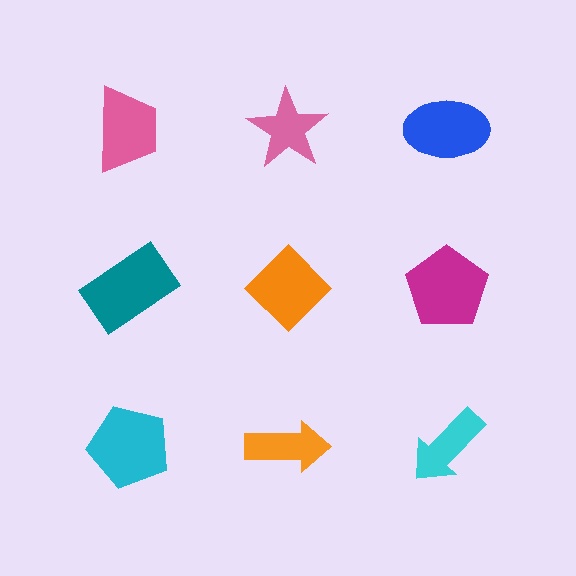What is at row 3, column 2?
An orange arrow.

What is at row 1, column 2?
A pink star.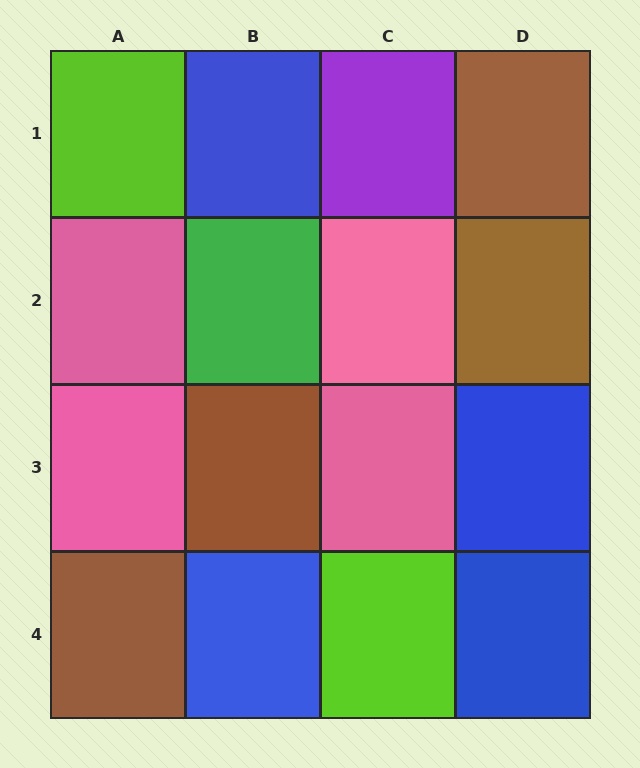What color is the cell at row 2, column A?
Pink.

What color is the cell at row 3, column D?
Blue.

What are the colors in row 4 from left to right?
Brown, blue, lime, blue.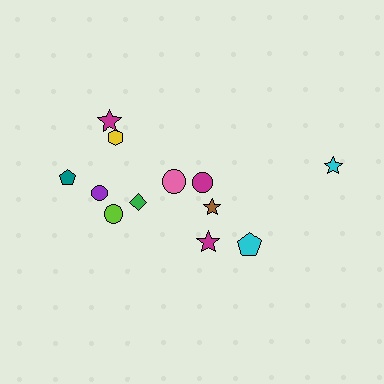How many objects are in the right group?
There are 5 objects.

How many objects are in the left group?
There are 7 objects.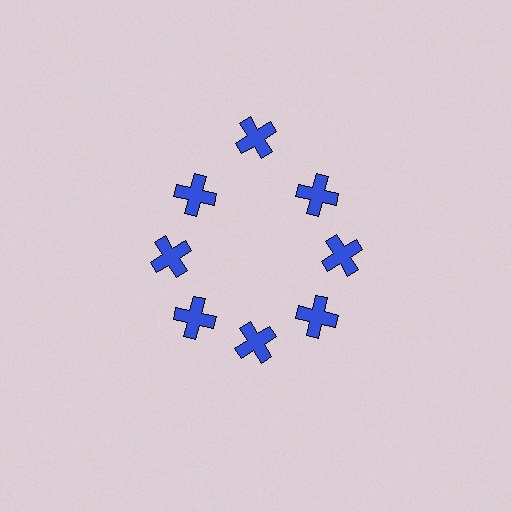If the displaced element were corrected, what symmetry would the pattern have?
It would have 8-fold rotational symmetry — the pattern would map onto itself every 45 degrees.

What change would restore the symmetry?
The symmetry would be restored by moving it inward, back onto the ring so that all 8 crosses sit at equal angles and equal distance from the center.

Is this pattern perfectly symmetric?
No. The 8 blue crosses are arranged in a ring, but one element near the 12 o'clock position is pushed outward from the center, breaking the 8-fold rotational symmetry.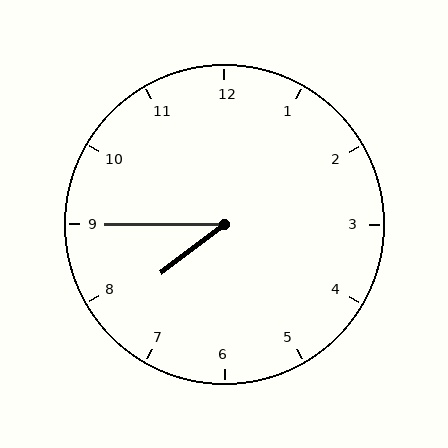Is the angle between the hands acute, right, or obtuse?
It is acute.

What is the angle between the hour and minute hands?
Approximately 38 degrees.